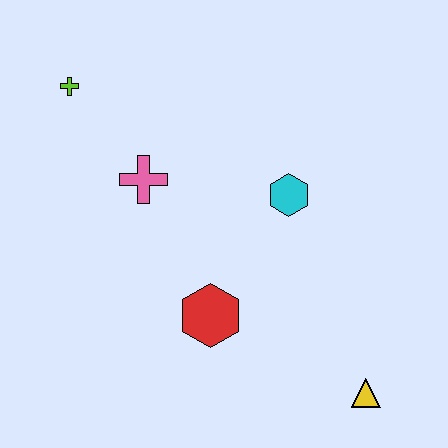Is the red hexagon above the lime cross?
No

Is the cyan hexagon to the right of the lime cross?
Yes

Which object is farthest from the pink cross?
The yellow triangle is farthest from the pink cross.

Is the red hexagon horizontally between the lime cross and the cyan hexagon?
Yes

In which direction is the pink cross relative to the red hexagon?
The pink cross is above the red hexagon.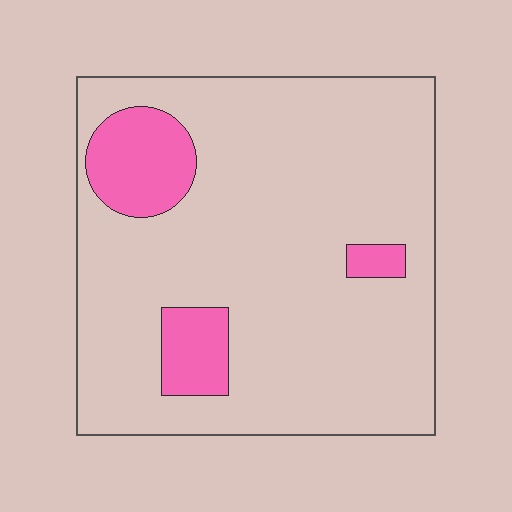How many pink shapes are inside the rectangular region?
3.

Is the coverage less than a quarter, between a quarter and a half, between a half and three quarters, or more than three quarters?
Less than a quarter.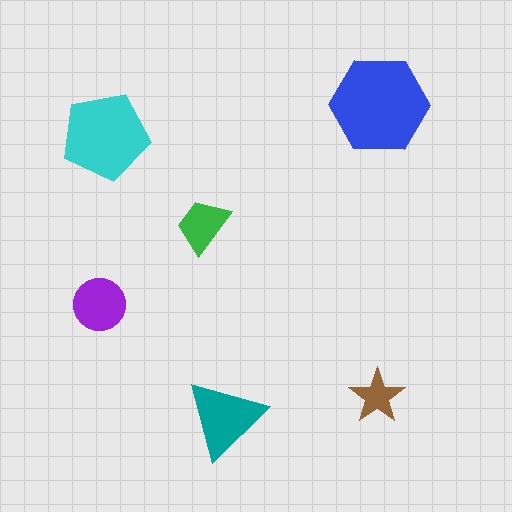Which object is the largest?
The blue hexagon.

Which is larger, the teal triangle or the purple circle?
The teal triangle.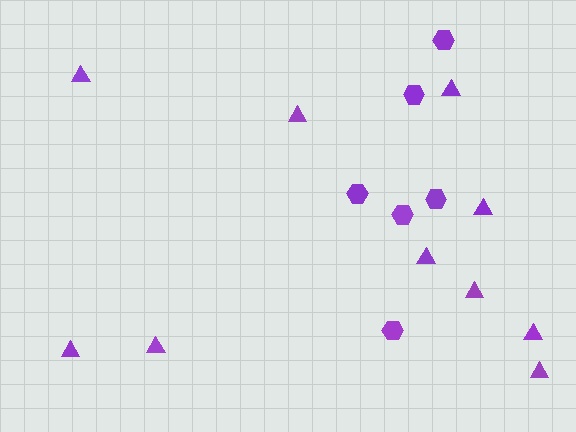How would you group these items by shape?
There are 2 groups: one group of hexagons (6) and one group of triangles (10).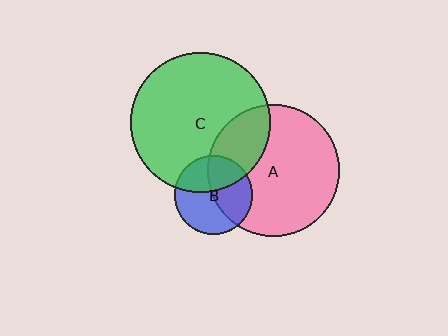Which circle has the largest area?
Circle C (green).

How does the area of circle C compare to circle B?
Approximately 3.2 times.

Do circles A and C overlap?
Yes.